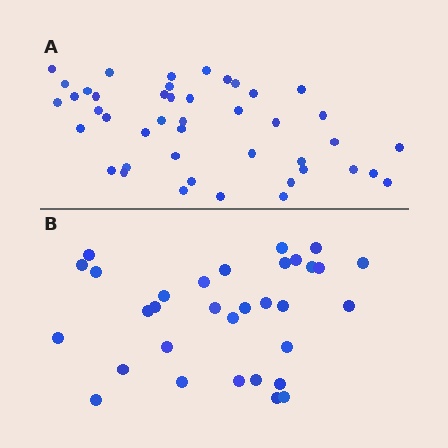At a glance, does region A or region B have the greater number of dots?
Region A (the top region) has more dots.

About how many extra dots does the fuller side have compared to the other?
Region A has roughly 12 or so more dots than region B.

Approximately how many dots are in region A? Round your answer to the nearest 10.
About 40 dots. (The exact count is 44, which rounds to 40.)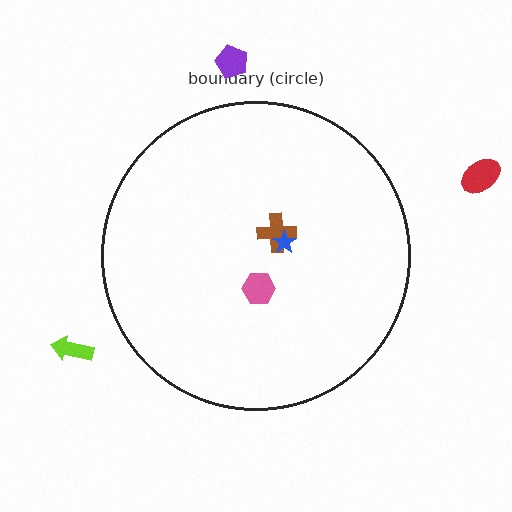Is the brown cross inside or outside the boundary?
Inside.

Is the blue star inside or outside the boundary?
Inside.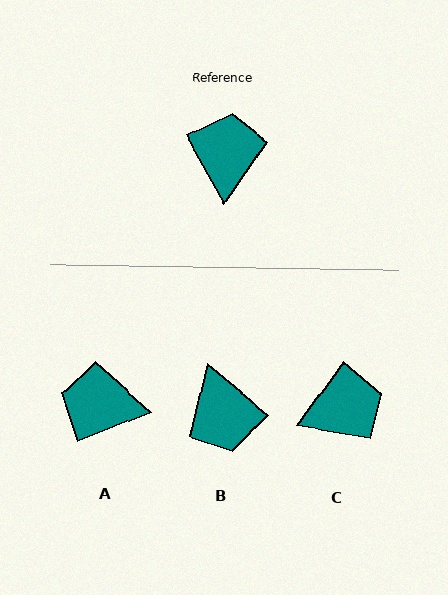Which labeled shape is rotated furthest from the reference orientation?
B, about 159 degrees away.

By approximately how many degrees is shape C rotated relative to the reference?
Approximately 65 degrees clockwise.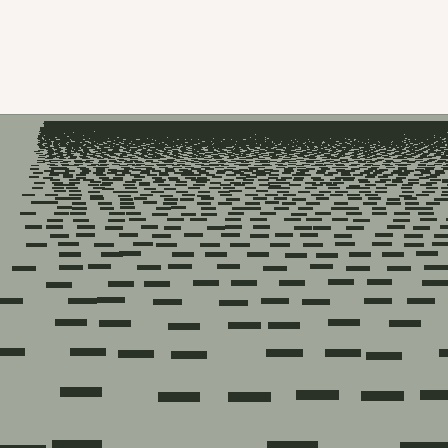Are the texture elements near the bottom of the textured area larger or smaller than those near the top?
Larger. Near the bottom, elements are closer to the viewer and appear at a bigger on-screen size.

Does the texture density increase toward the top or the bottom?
Density increases toward the top.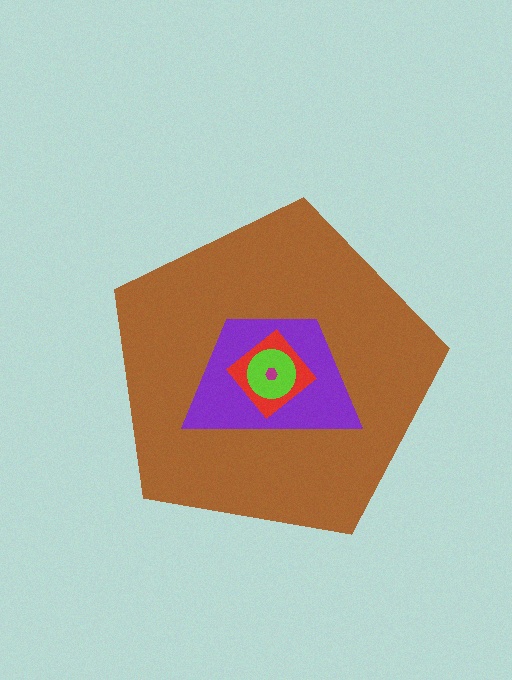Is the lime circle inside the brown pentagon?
Yes.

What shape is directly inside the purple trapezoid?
The red diamond.